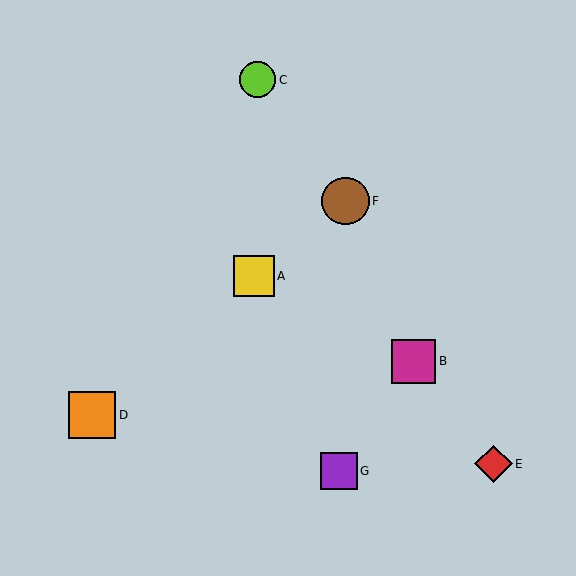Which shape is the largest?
The brown circle (labeled F) is the largest.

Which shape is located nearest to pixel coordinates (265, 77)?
The lime circle (labeled C) at (257, 80) is nearest to that location.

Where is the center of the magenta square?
The center of the magenta square is at (414, 361).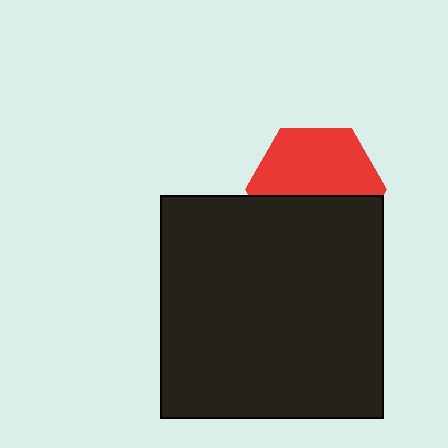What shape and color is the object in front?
The object in front is a black square.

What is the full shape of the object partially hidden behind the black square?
The partially hidden object is a red hexagon.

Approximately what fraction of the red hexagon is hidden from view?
Roughly 44% of the red hexagon is hidden behind the black square.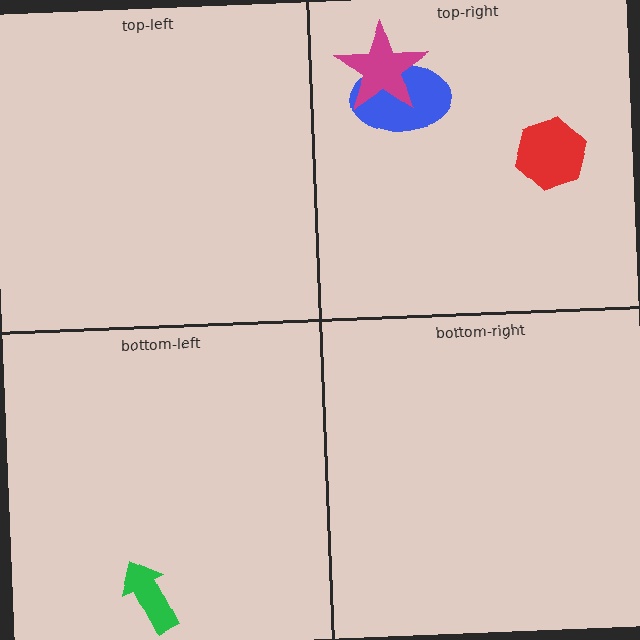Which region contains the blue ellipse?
The top-right region.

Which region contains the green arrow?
The bottom-left region.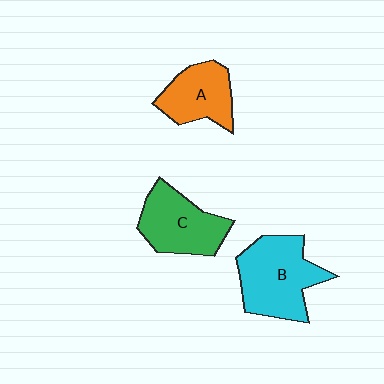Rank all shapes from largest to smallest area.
From largest to smallest: B (cyan), C (green), A (orange).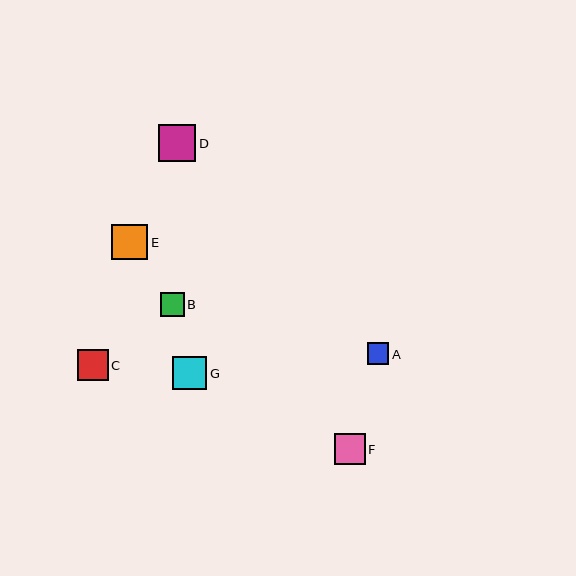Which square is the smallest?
Square A is the smallest with a size of approximately 21 pixels.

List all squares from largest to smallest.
From largest to smallest: D, E, G, C, F, B, A.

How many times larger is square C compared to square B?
Square C is approximately 1.3 times the size of square B.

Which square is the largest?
Square D is the largest with a size of approximately 37 pixels.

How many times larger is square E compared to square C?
Square E is approximately 1.2 times the size of square C.